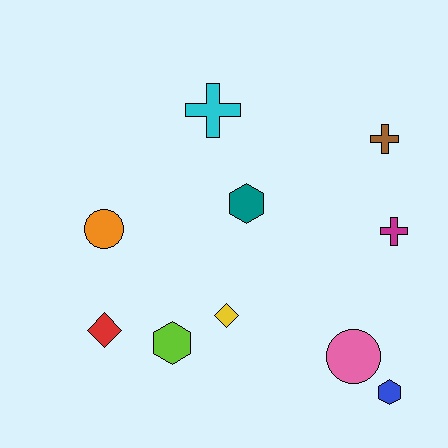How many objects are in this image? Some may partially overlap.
There are 10 objects.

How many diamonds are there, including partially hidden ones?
There are 2 diamonds.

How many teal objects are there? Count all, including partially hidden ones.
There is 1 teal object.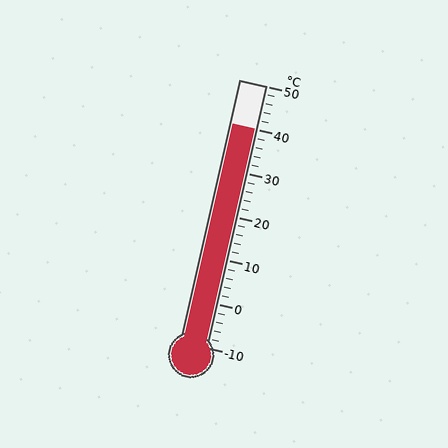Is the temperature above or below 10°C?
The temperature is above 10°C.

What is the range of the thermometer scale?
The thermometer scale ranges from -10°C to 50°C.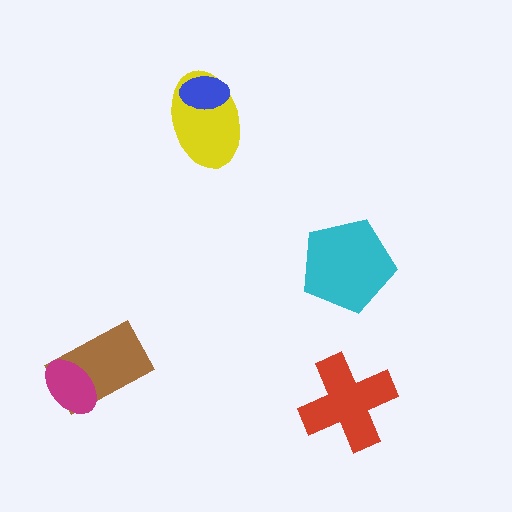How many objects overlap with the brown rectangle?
1 object overlaps with the brown rectangle.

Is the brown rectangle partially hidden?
Yes, it is partially covered by another shape.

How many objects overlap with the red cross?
0 objects overlap with the red cross.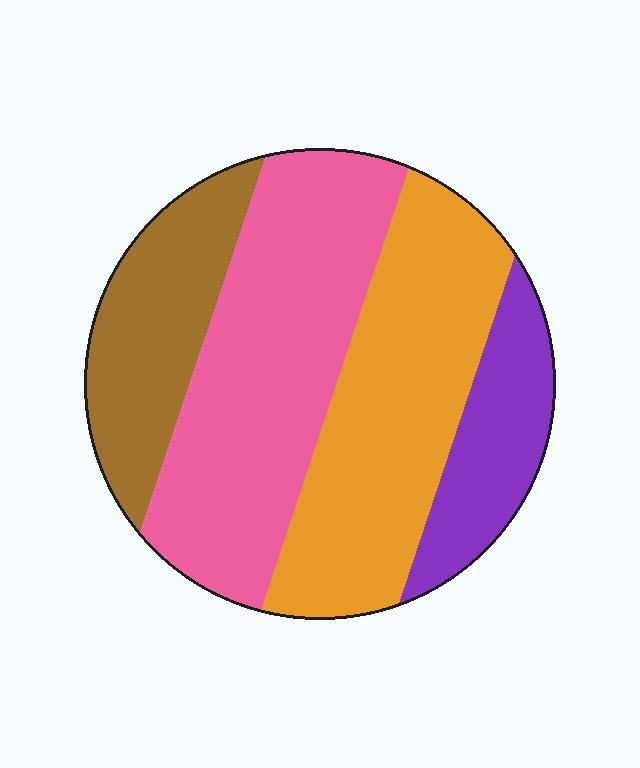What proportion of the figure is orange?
Orange covers around 30% of the figure.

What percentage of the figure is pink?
Pink takes up about three eighths (3/8) of the figure.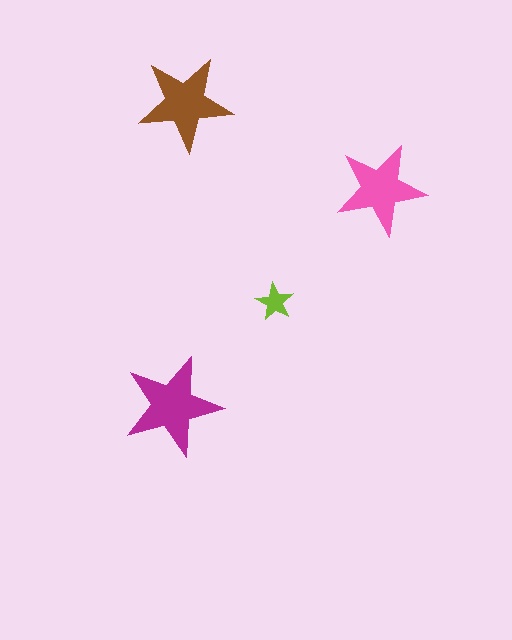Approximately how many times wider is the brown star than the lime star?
About 2.5 times wider.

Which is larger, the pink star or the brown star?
The brown one.